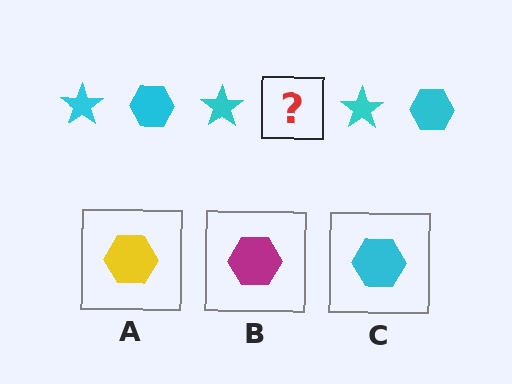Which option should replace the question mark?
Option C.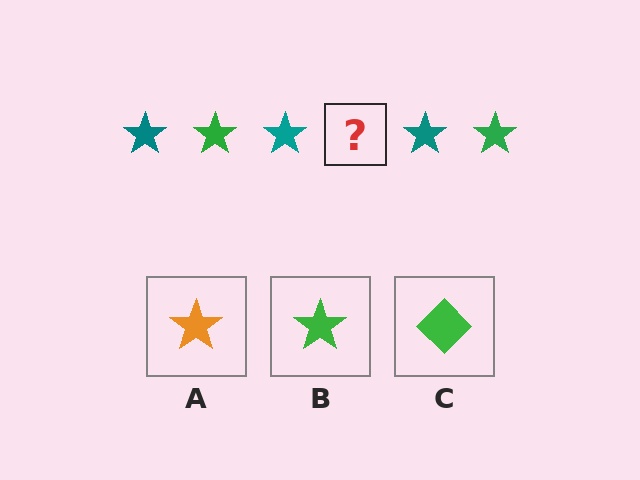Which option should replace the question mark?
Option B.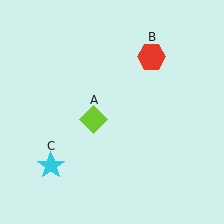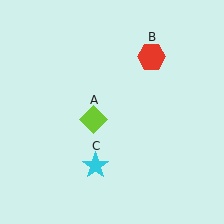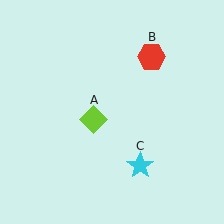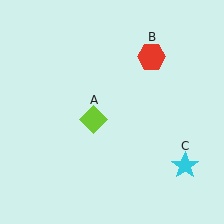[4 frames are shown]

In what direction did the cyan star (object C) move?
The cyan star (object C) moved right.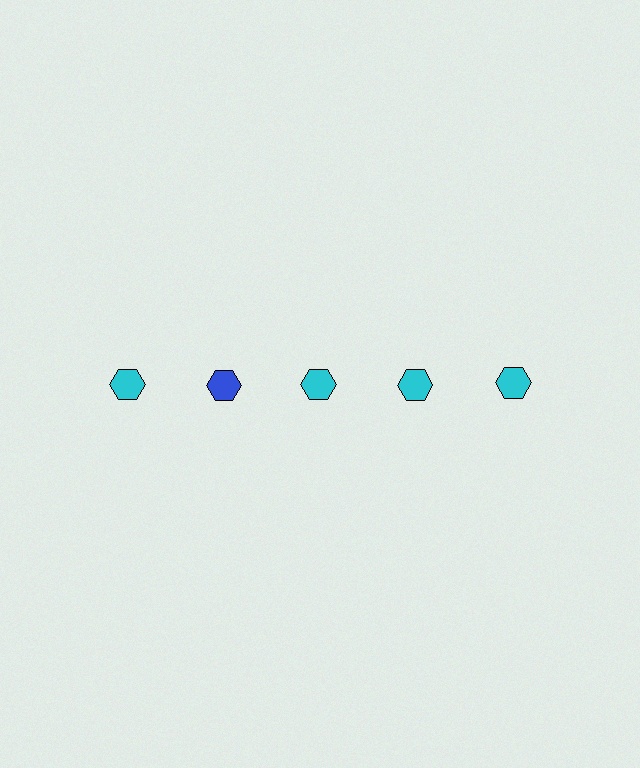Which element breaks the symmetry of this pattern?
The blue hexagon in the top row, second from left column breaks the symmetry. All other shapes are cyan hexagons.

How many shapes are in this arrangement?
There are 5 shapes arranged in a grid pattern.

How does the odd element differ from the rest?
It has a different color: blue instead of cyan.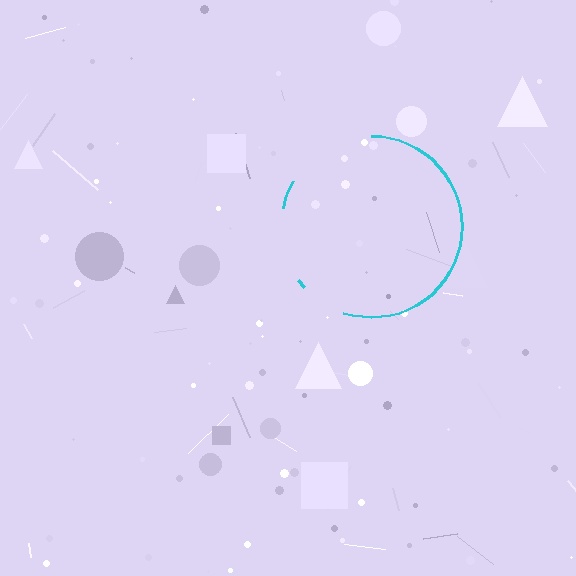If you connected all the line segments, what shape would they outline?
They would outline a circle.